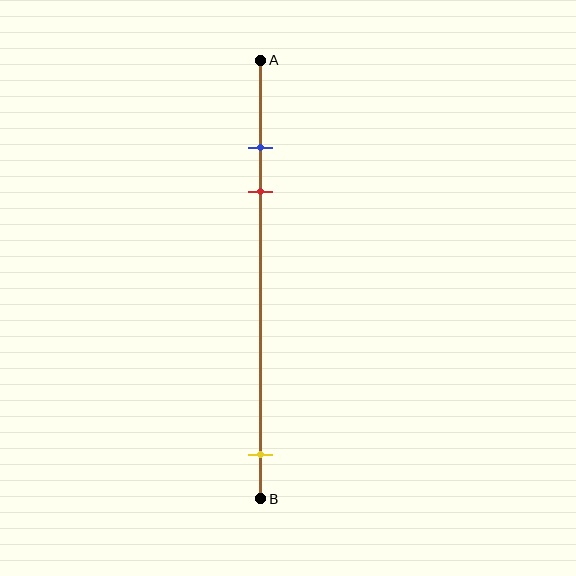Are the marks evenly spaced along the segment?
No, the marks are not evenly spaced.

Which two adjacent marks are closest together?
The blue and red marks are the closest adjacent pair.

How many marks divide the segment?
There are 3 marks dividing the segment.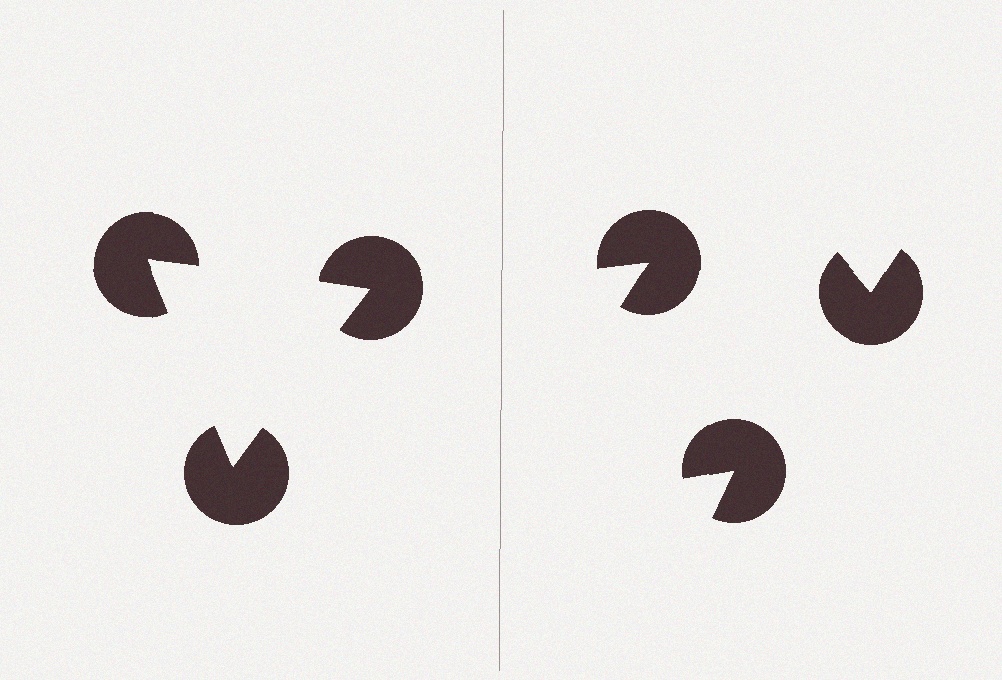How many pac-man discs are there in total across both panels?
6 — 3 on each side.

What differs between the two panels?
The pac-man discs are positioned identically on both sides; only the wedge orientations differ. On the left they align to a triangle; on the right they are misaligned.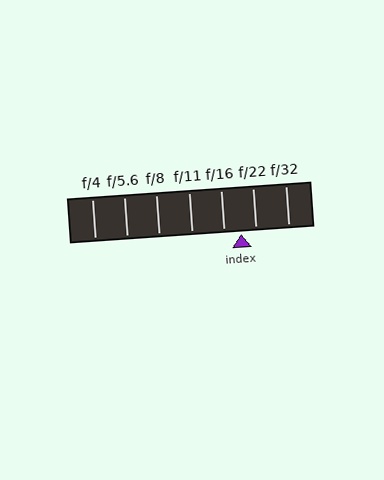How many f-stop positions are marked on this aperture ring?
There are 7 f-stop positions marked.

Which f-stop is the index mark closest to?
The index mark is closest to f/22.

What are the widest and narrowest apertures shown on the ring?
The widest aperture shown is f/4 and the narrowest is f/32.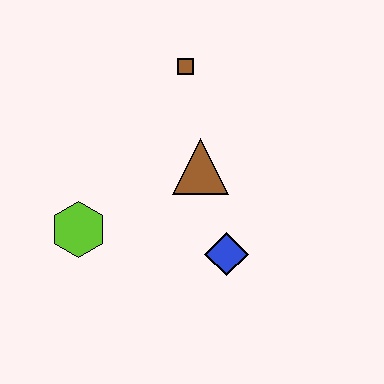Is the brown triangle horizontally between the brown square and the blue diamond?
Yes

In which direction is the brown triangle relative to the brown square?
The brown triangle is below the brown square.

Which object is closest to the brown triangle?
The blue diamond is closest to the brown triangle.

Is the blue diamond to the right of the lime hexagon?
Yes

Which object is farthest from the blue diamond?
The brown square is farthest from the blue diamond.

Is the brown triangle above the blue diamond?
Yes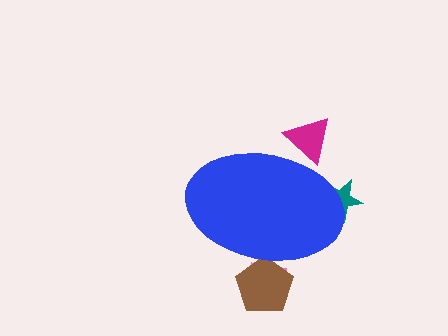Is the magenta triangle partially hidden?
Yes, the magenta triangle is partially hidden behind the blue ellipse.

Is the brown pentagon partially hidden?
Yes, the brown pentagon is partially hidden behind the blue ellipse.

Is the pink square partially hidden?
Yes, the pink square is partially hidden behind the blue ellipse.